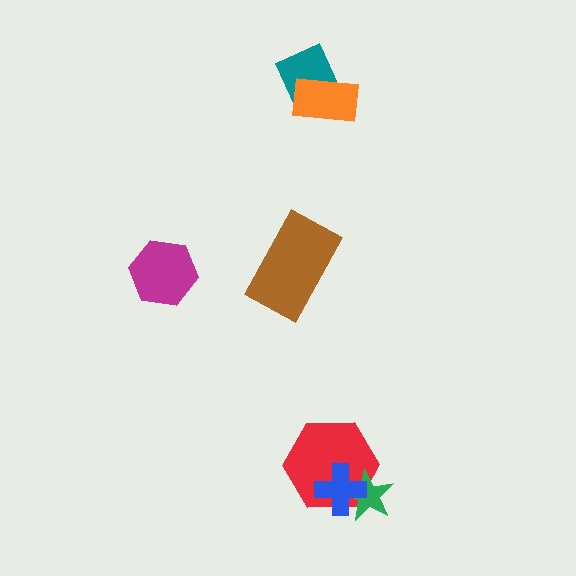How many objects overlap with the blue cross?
2 objects overlap with the blue cross.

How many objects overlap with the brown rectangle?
0 objects overlap with the brown rectangle.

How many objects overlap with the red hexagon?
2 objects overlap with the red hexagon.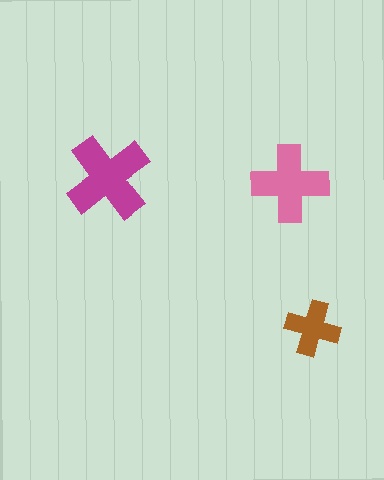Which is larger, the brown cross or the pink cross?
The pink one.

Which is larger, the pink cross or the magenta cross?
The magenta one.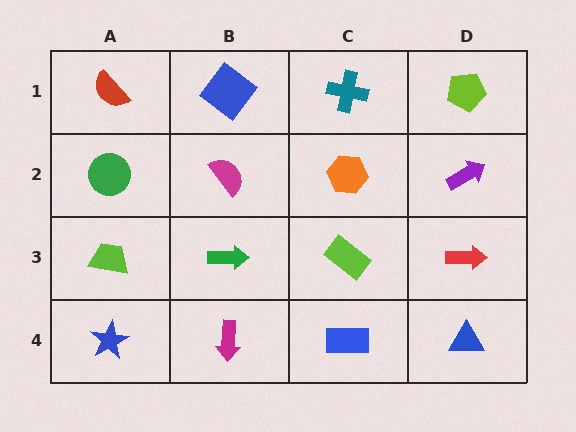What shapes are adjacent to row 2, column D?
A lime pentagon (row 1, column D), a red arrow (row 3, column D), an orange hexagon (row 2, column C).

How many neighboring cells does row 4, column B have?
3.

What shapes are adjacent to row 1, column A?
A green circle (row 2, column A), a blue diamond (row 1, column B).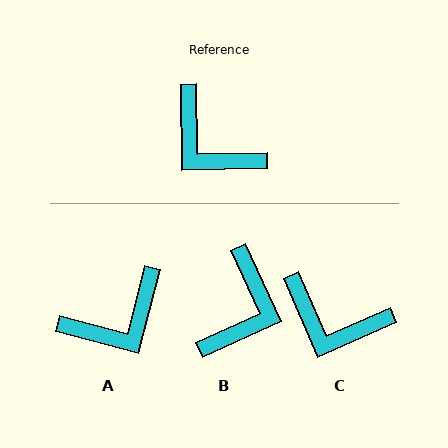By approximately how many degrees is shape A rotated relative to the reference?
Approximately 74 degrees counter-clockwise.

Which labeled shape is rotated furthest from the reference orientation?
B, about 114 degrees away.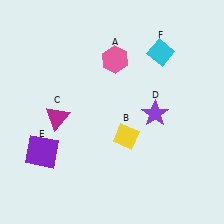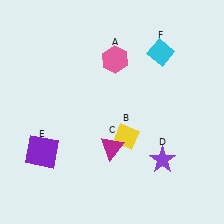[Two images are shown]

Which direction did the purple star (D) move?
The purple star (D) moved down.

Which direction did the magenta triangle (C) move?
The magenta triangle (C) moved right.